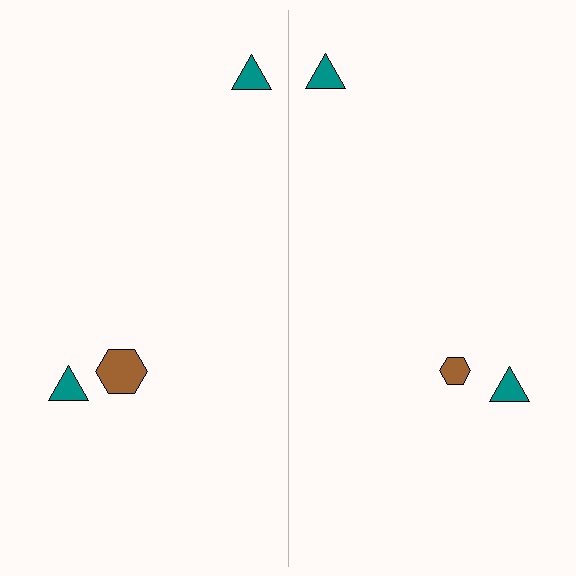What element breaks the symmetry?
The brown hexagon on the right side has a different size than its mirror counterpart.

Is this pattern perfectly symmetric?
No, the pattern is not perfectly symmetric. The brown hexagon on the right side has a different size than its mirror counterpart.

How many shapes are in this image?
There are 6 shapes in this image.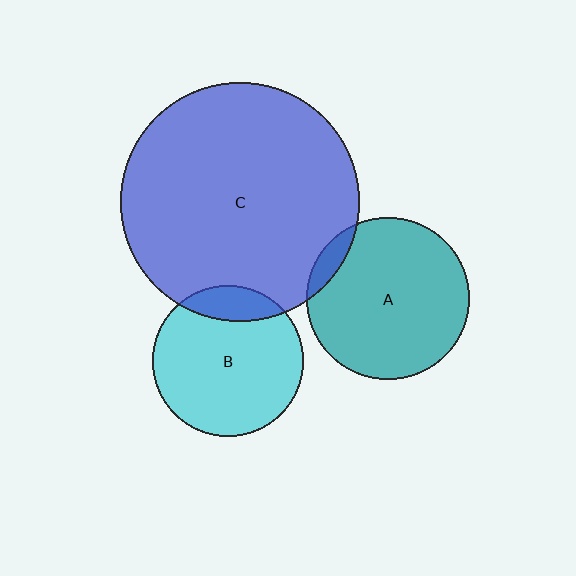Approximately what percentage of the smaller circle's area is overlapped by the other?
Approximately 15%.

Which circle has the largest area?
Circle C (blue).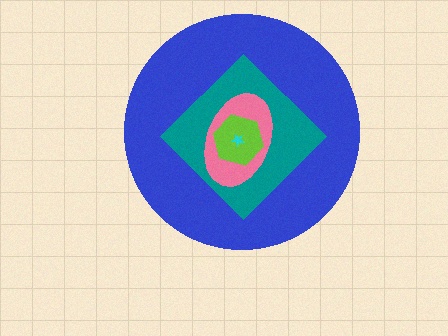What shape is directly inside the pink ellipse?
The lime hexagon.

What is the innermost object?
The cyan star.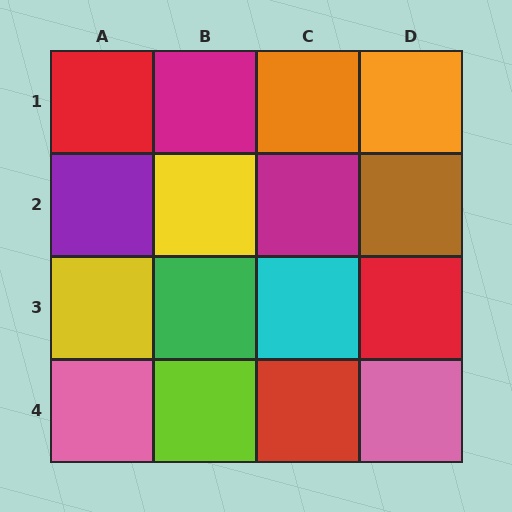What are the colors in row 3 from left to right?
Yellow, green, cyan, red.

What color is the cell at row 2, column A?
Purple.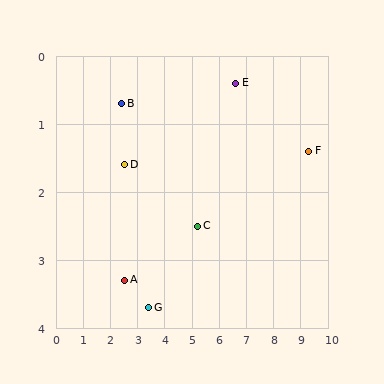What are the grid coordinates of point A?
Point A is at approximately (2.5, 3.3).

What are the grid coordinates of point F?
Point F is at approximately (9.3, 1.4).